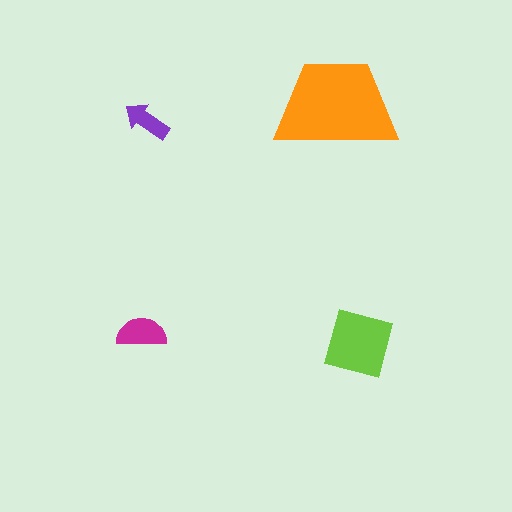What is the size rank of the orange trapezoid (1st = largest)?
1st.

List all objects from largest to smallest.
The orange trapezoid, the lime square, the magenta semicircle, the purple arrow.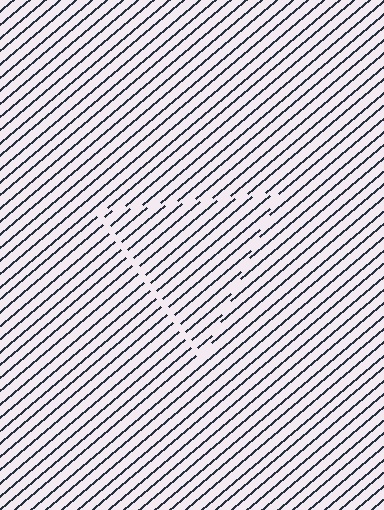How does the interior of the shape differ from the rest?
The interior of the shape contains the same grating, shifted by half a period — the contour is defined by the phase discontinuity where line-ends from the inner and outer gratings abut.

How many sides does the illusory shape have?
3 sides — the line-ends trace a triangle.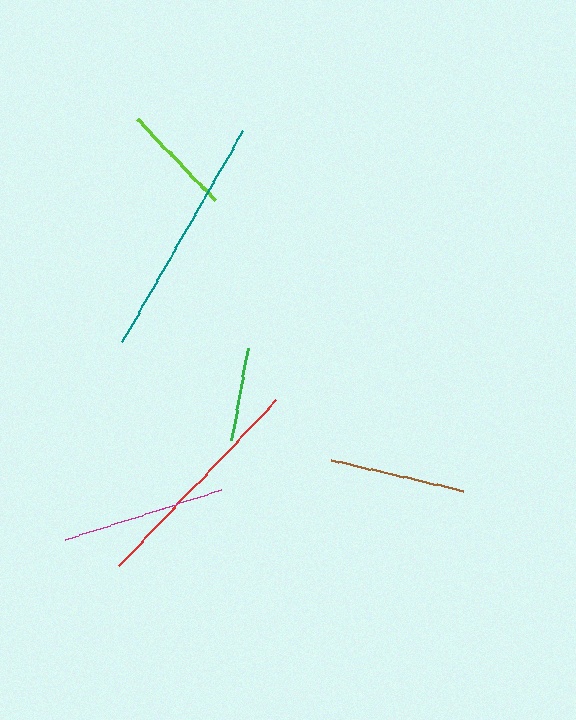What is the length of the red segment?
The red segment is approximately 229 pixels long.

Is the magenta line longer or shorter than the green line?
The magenta line is longer than the green line.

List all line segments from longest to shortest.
From longest to shortest: teal, red, magenta, brown, lime, green.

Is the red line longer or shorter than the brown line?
The red line is longer than the brown line.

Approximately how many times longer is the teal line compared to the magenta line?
The teal line is approximately 1.5 times the length of the magenta line.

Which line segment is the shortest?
The green line is the shortest at approximately 93 pixels.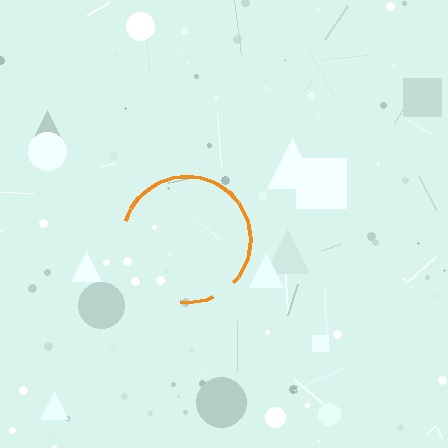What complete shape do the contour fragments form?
The contour fragments form a circle.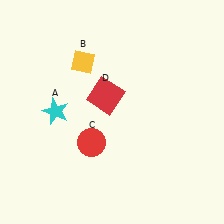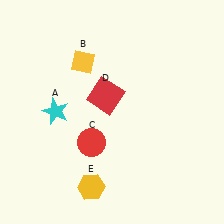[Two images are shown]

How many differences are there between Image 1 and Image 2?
There is 1 difference between the two images.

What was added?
A yellow hexagon (E) was added in Image 2.